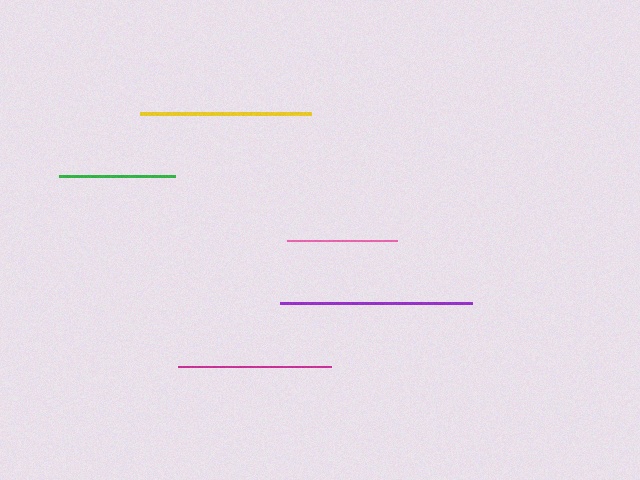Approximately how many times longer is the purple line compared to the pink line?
The purple line is approximately 1.8 times the length of the pink line.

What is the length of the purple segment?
The purple segment is approximately 193 pixels long.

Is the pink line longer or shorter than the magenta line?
The magenta line is longer than the pink line.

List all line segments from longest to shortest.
From longest to shortest: purple, yellow, magenta, green, pink.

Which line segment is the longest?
The purple line is the longest at approximately 193 pixels.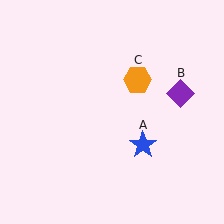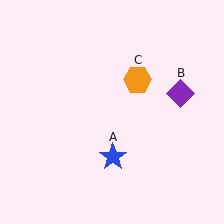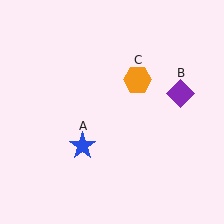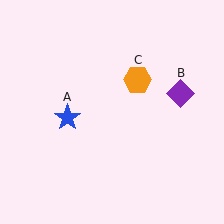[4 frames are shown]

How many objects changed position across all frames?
1 object changed position: blue star (object A).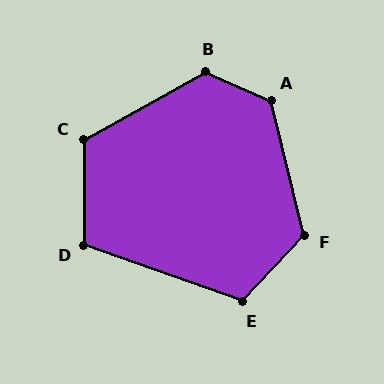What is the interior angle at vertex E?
Approximately 114 degrees (obtuse).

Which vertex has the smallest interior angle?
D, at approximately 110 degrees.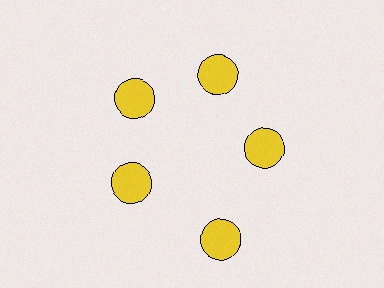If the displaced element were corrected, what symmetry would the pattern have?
It would have 5-fold rotational symmetry — the pattern would map onto itself every 72 degrees.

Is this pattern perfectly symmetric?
No. The 5 yellow circles are arranged in a ring, but one element near the 5 o'clock position is pushed outward from the center, breaking the 5-fold rotational symmetry.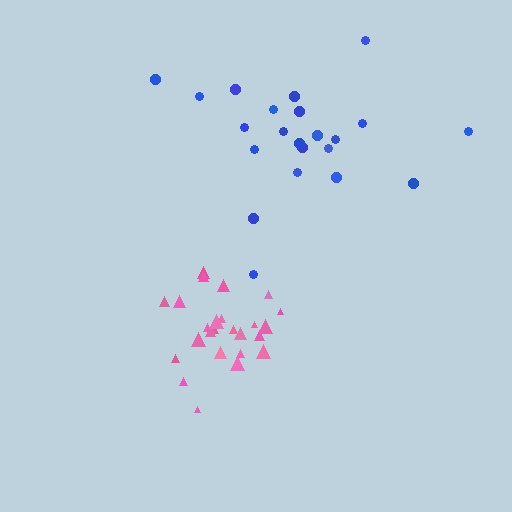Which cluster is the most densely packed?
Pink.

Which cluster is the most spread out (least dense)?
Blue.